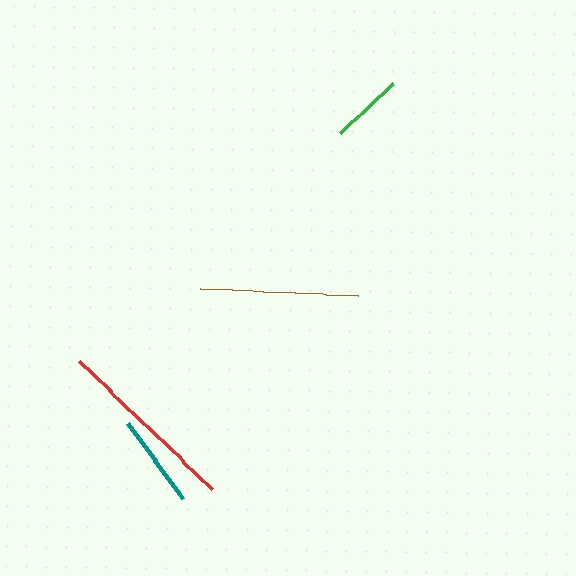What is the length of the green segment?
The green segment is approximately 72 pixels long.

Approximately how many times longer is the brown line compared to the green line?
The brown line is approximately 2.2 times the length of the green line.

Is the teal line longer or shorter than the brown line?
The brown line is longer than the teal line.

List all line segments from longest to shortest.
From longest to shortest: red, brown, teal, green.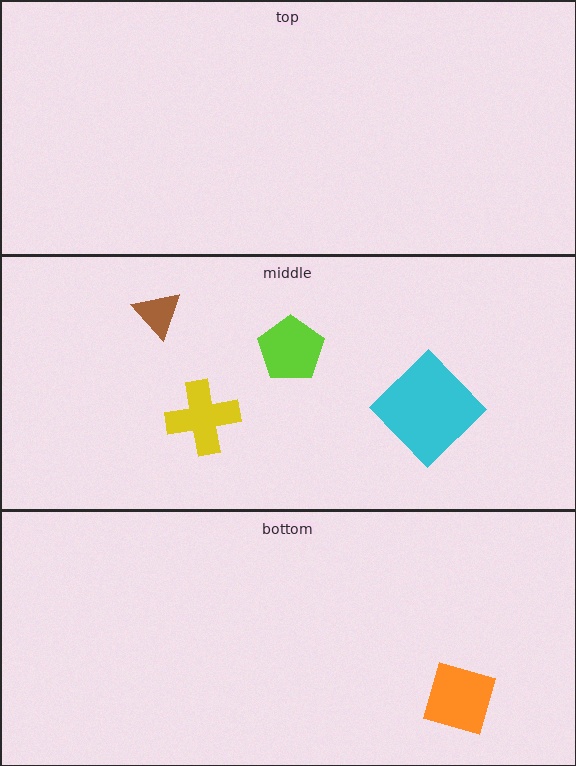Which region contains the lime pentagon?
The middle region.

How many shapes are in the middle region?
4.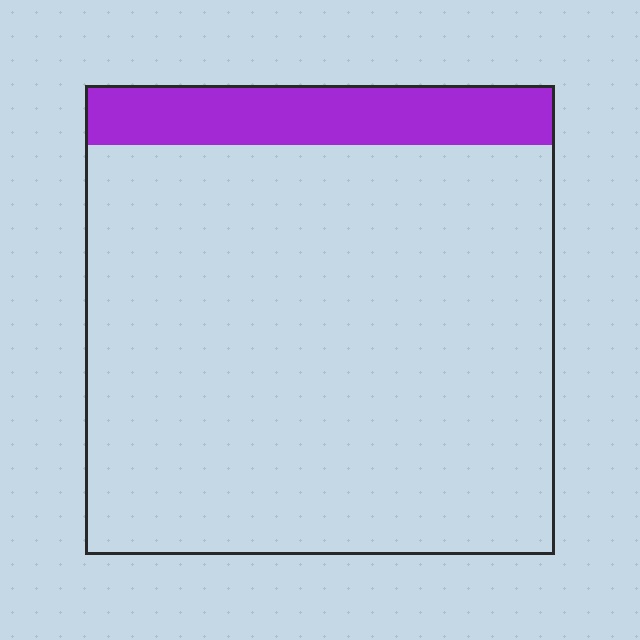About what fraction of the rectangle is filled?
About one eighth (1/8).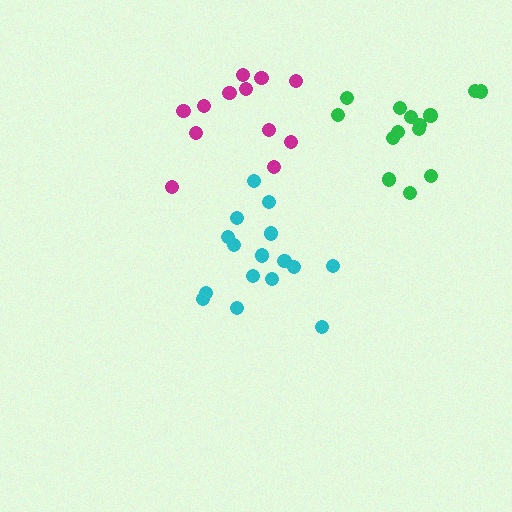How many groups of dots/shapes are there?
There are 3 groups.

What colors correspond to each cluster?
The clusters are colored: cyan, magenta, green.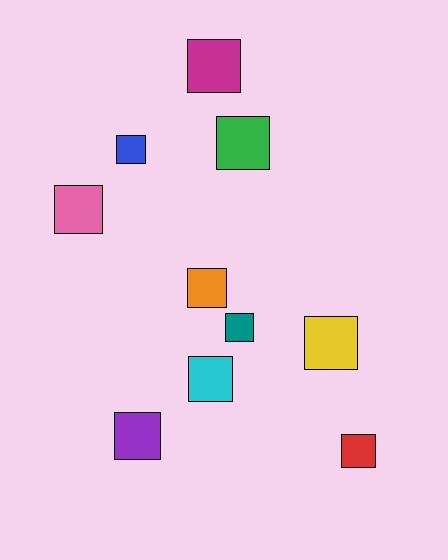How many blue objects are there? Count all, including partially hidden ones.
There is 1 blue object.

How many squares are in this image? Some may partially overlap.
There are 10 squares.